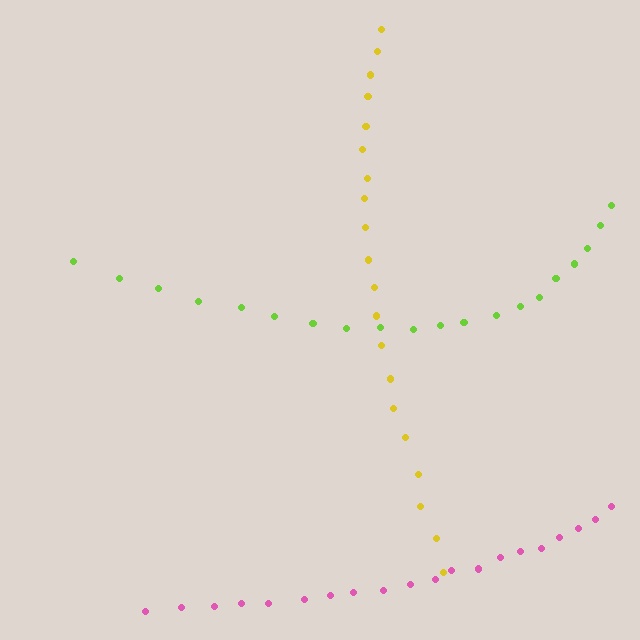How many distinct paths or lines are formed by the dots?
There are 3 distinct paths.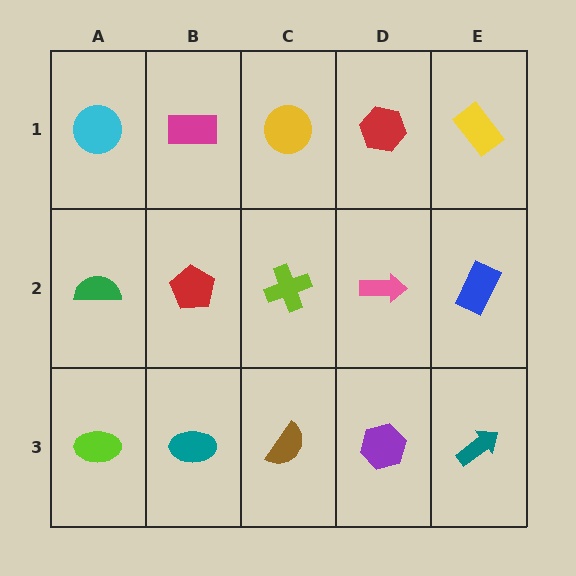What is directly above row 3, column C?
A lime cross.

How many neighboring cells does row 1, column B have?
3.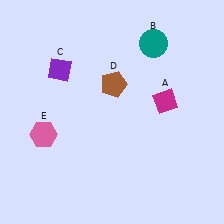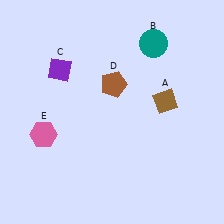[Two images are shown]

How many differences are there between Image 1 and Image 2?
There is 1 difference between the two images.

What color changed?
The diamond (A) changed from magenta in Image 1 to brown in Image 2.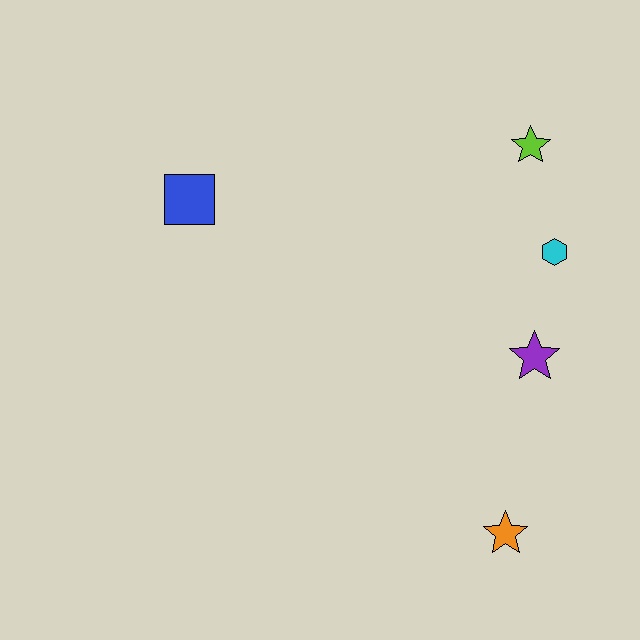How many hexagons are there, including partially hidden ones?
There is 1 hexagon.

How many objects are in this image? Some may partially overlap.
There are 5 objects.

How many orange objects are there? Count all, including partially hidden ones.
There is 1 orange object.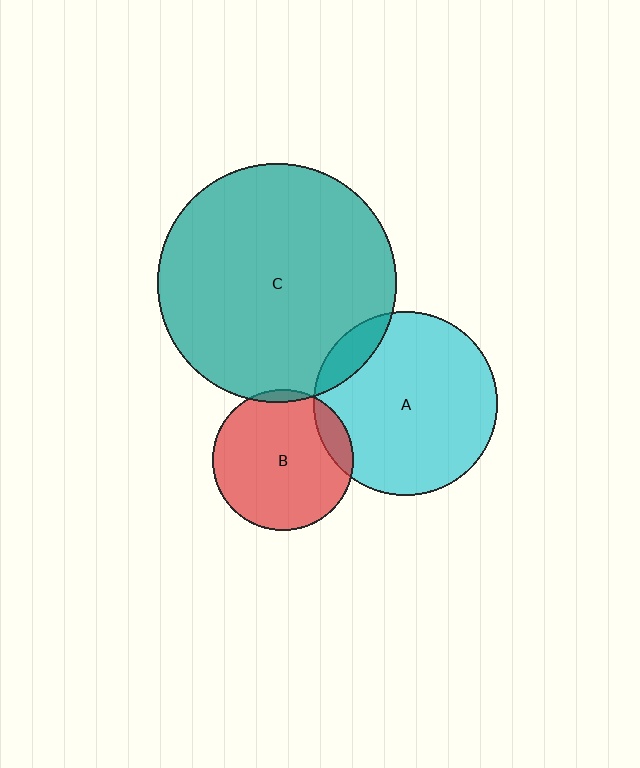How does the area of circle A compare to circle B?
Approximately 1.7 times.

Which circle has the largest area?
Circle C (teal).